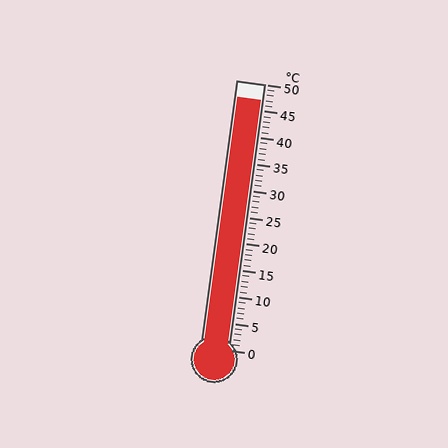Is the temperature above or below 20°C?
The temperature is above 20°C.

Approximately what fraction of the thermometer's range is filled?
The thermometer is filled to approximately 95% of its range.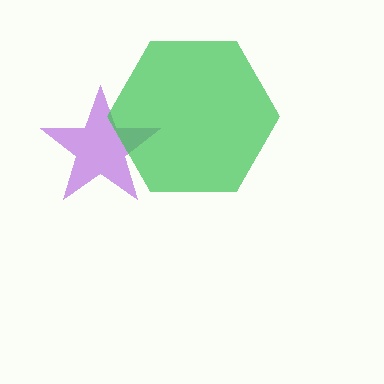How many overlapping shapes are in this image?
There are 2 overlapping shapes in the image.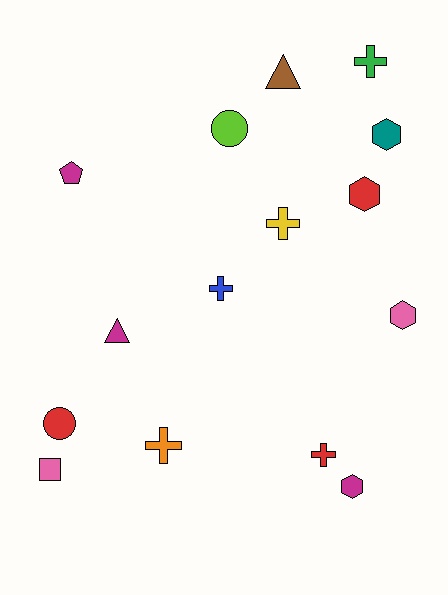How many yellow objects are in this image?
There is 1 yellow object.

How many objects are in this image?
There are 15 objects.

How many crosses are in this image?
There are 5 crosses.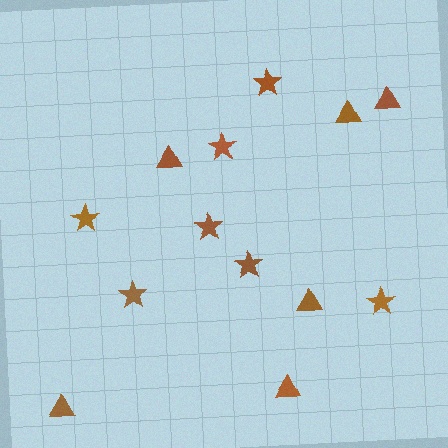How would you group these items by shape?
There are 2 groups: one group of triangles (6) and one group of stars (7).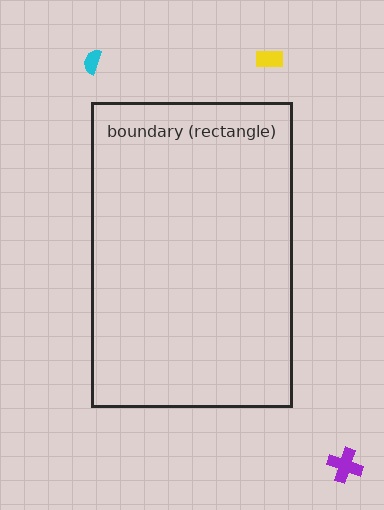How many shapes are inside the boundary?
0 inside, 3 outside.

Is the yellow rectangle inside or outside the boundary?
Outside.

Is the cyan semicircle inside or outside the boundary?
Outside.